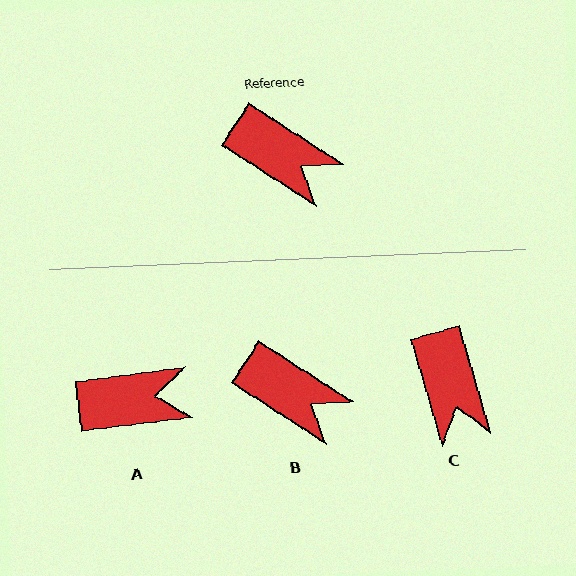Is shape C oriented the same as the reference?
No, it is off by about 41 degrees.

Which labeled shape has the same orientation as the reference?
B.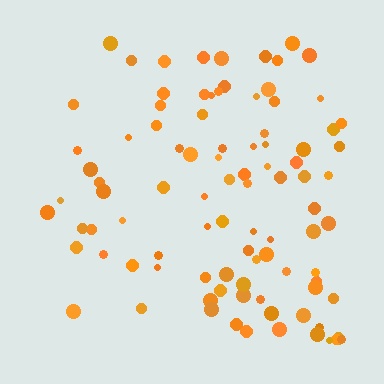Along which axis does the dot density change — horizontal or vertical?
Horizontal.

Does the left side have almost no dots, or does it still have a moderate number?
Still a moderate number, just noticeably fewer than the right.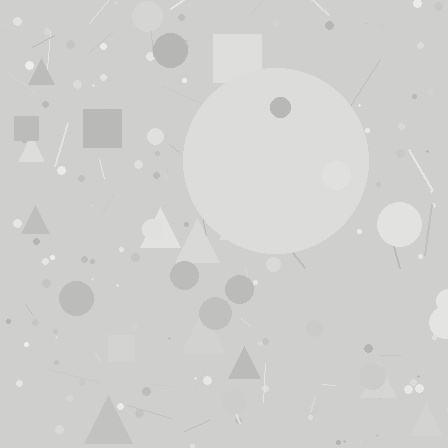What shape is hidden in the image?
A circle is hidden in the image.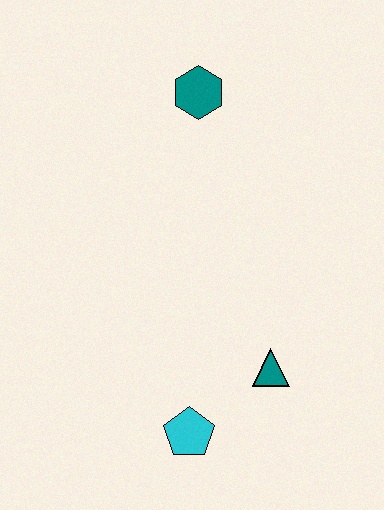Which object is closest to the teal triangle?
The cyan pentagon is closest to the teal triangle.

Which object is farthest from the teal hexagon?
The cyan pentagon is farthest from the teal hexagon.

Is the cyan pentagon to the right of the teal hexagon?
No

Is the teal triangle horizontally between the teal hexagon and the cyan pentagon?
No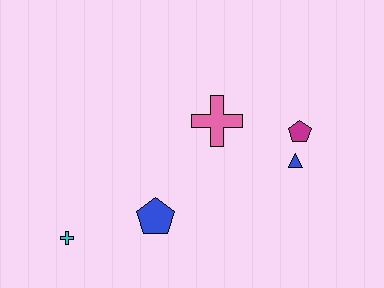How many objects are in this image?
There are 5 objects.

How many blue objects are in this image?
There are 2 blue objects.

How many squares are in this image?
There are no squares.